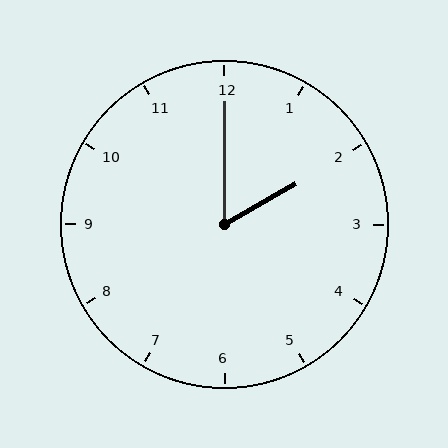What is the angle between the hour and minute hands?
Approximately 60 degrees.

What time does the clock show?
2:00.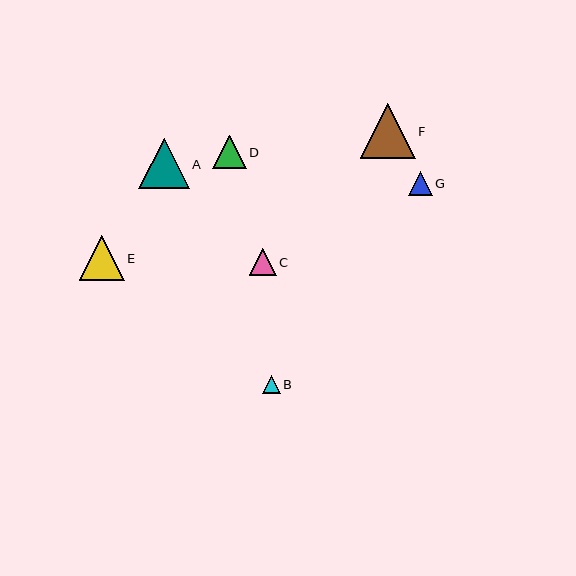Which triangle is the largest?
Triangle F is the largest with a size of approximately 55 pixels.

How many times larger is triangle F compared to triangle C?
Triangle F is approximately 2.0 times the size of triangle C.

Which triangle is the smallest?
Triangle B is the smallest with a size of approximately 18 pixels.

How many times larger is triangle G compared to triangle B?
Triangle G is approximately 1.4 times the size of triangle B.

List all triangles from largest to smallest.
From largest to smallest: F, A, E, D, C, G, B.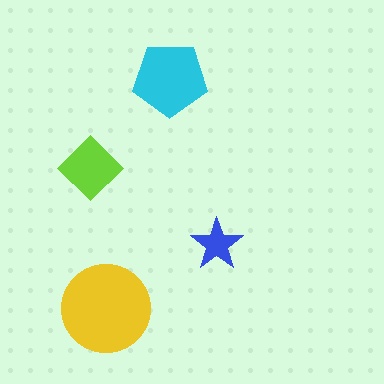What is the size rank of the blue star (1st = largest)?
4th.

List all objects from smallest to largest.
The blue star, the lime diamond, the cyan pentagon, the yellow circle.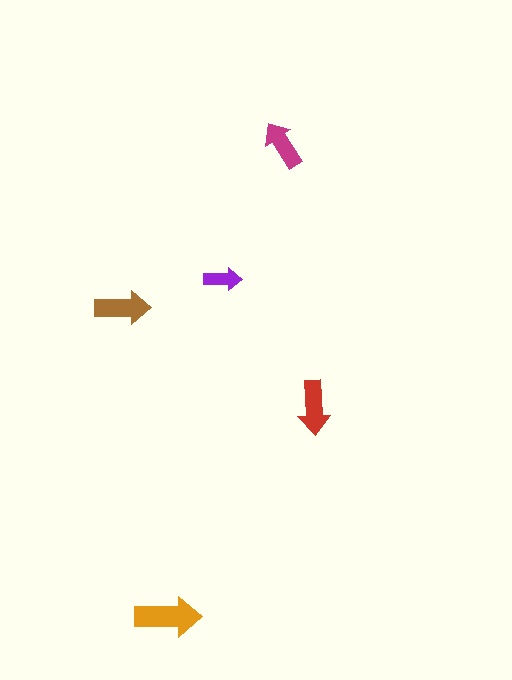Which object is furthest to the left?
The brown arrow is leftmost.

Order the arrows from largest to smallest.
the orange one, the brown one, the red one, the magenta one, the purple one.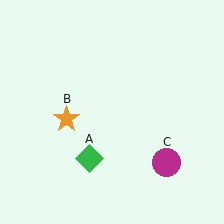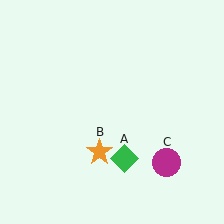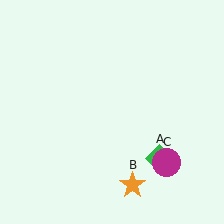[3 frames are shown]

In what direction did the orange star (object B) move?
The orange star (object B) moved down and to the right.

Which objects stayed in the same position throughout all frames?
Magenta circle (object C) remained stationary.